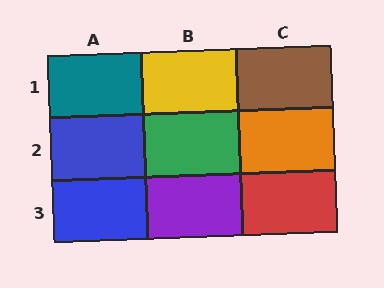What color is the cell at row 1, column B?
Yellow.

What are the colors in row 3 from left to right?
Blue, purple, red.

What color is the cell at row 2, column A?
Blue.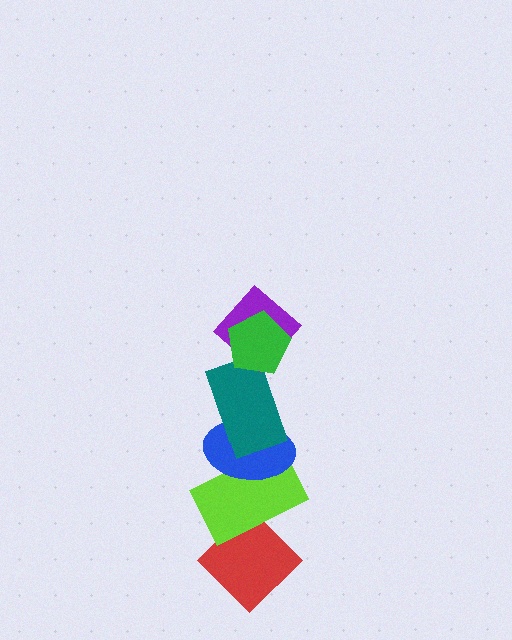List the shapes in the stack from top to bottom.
From top to bottom: the green pentagon, the purple diamond, the teal rectangle, the blue ellipse, the lime rectangle, the red diamond.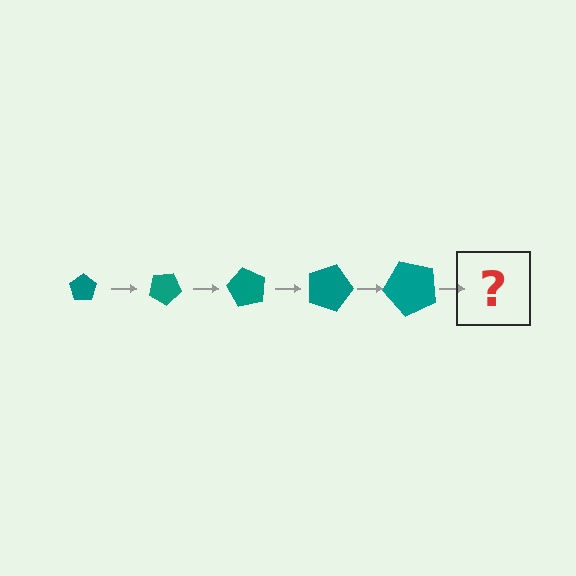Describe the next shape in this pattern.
It should be a pentagon, larger than the previous one and rotated 150 degrees from the start.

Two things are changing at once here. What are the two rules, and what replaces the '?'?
The two rules are that the pentagon grows larger each step and it rotates 30 degrees each step. The '?' should be a pentagon, larger than the previous one and rotated 150 degrees from the start.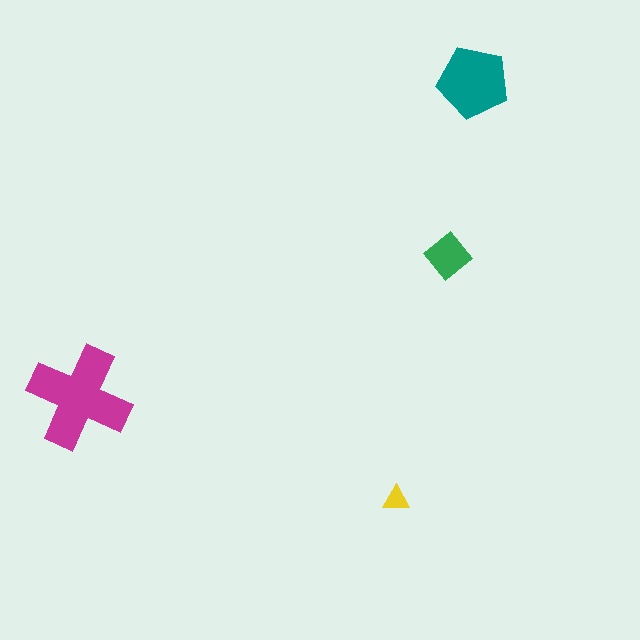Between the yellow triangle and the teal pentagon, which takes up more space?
The teal pentagon.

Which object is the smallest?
The yellow triangle.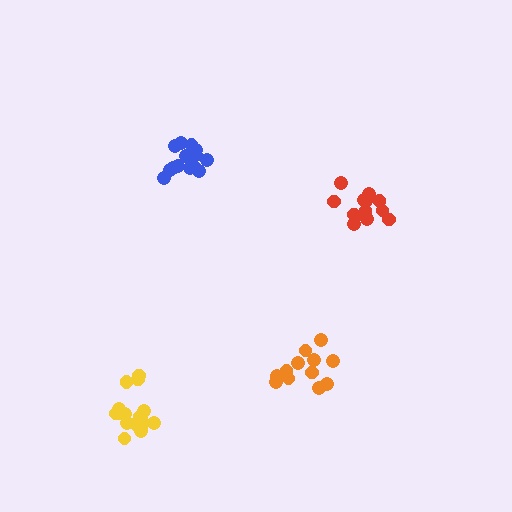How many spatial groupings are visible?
There are 4 spatial groupings.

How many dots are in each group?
Group 1: 15 dots, Group 2: 14 dots, Group 3: 12 dots, Group 4: 16 dots (57 total).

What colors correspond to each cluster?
The clusters are colored: blue, red, orange, yellow.